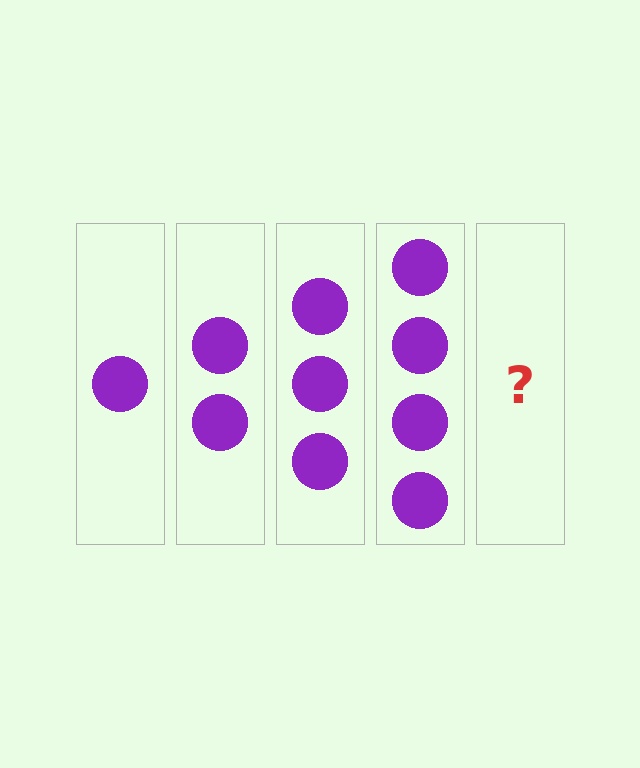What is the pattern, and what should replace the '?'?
The pattern is that each step adds one more circle. The '?' should be 5 circles.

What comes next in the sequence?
The next element should be 5 circles.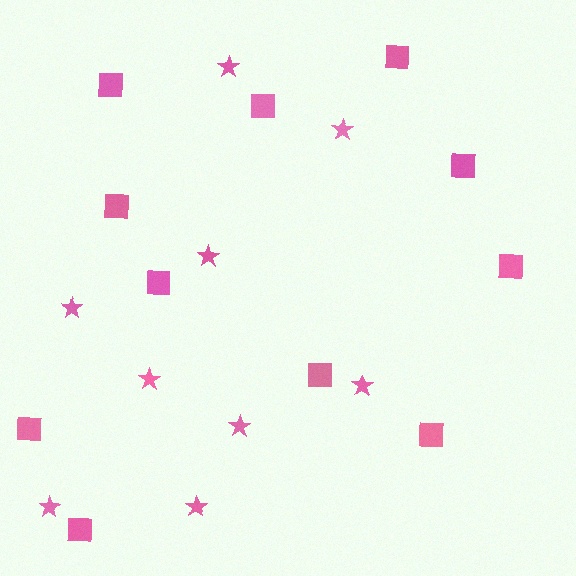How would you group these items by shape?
There are 2 groups: one group of squares (11) and one group of stars (9).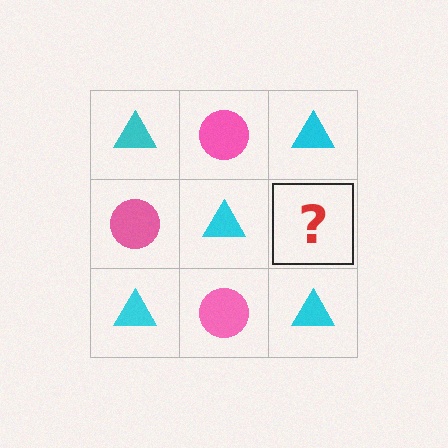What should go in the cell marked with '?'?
The missing cell should contain a pink circle.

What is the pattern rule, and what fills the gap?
The rule is that it alternates cyan triangle and pink circle in a checkerboard pattern. The gap should be filled with a pink circle.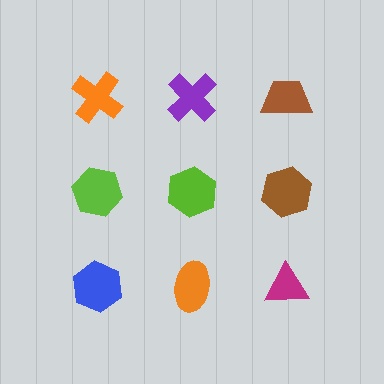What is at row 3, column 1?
A blue hexagon.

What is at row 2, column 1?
A lime hexagon.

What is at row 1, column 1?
An orange cross.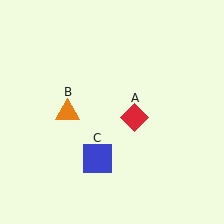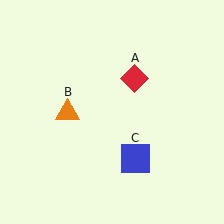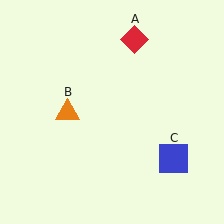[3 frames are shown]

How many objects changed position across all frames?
2 objects changed position: red diamond (object A), blue square (object C).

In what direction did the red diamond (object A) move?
The red diamond (object A) moved up.